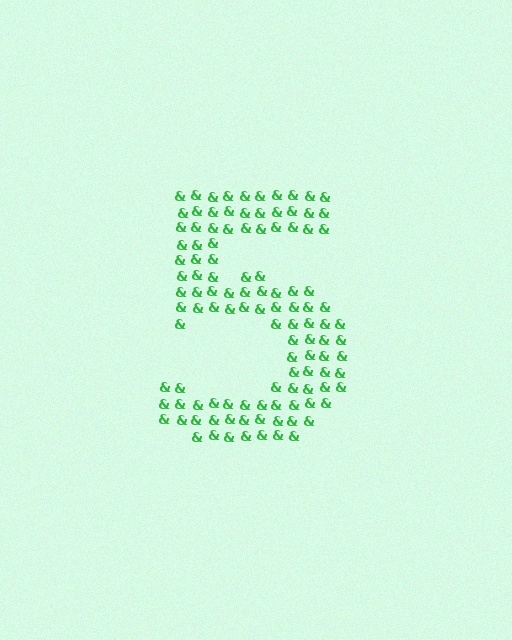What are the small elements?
The small elements are ampersands.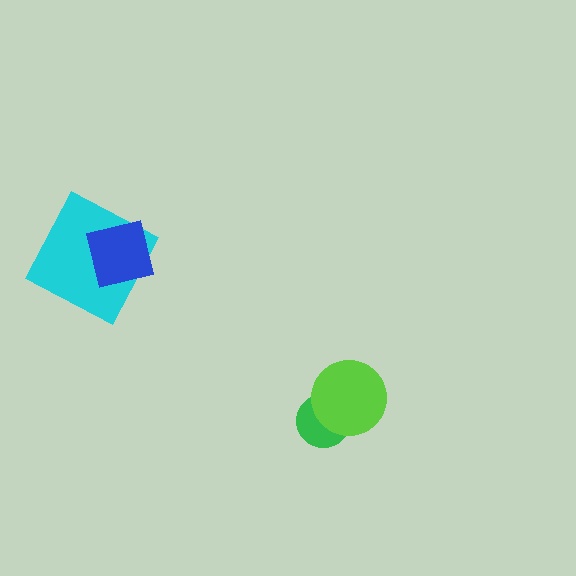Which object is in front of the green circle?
The lime circle is in front of the green circle.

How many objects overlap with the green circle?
1 object overlaps with the green circle.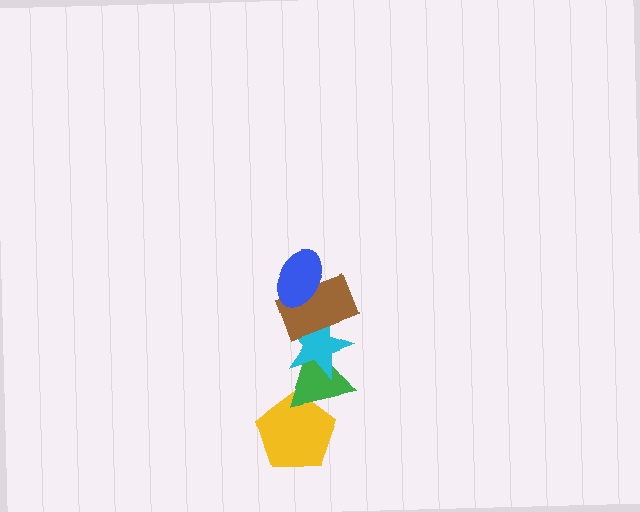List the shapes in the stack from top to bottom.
From top to bottom: the blue ellipse, the brown rectangle, the cyan star, the green triangle, the yellow pentagon.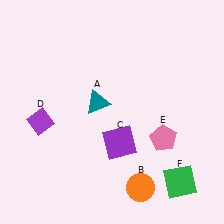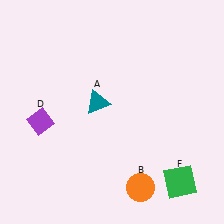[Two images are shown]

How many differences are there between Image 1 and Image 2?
There are 2 differences between the two images.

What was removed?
The pink pentagon (E), the purple square (C) were removed in Image 2.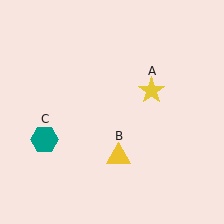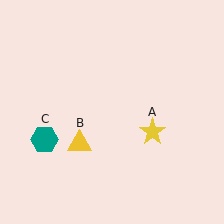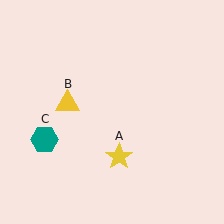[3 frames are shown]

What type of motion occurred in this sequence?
The yellow star (object A), yellow triangle (object B) rotated clockwise around the center of the scene.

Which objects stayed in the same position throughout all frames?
Teal hexagon (object C) remained stationary.